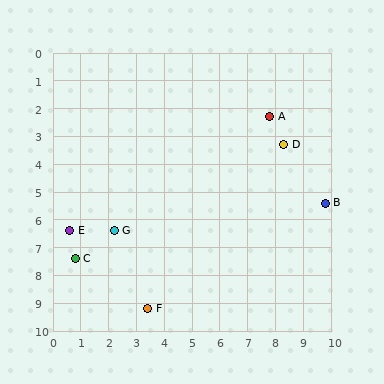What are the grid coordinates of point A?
Point A is at approximately (7.8, 2.3).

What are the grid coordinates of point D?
Point D is at approximately (8.3, 3.3).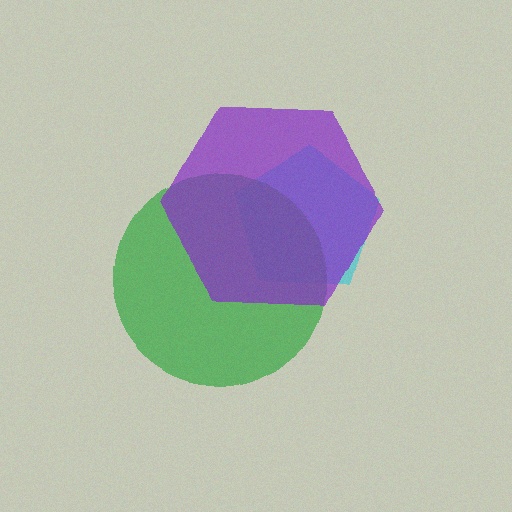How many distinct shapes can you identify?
There are 3 distinct shapes: a cyan pentagon, a green circle, a purple hexagon.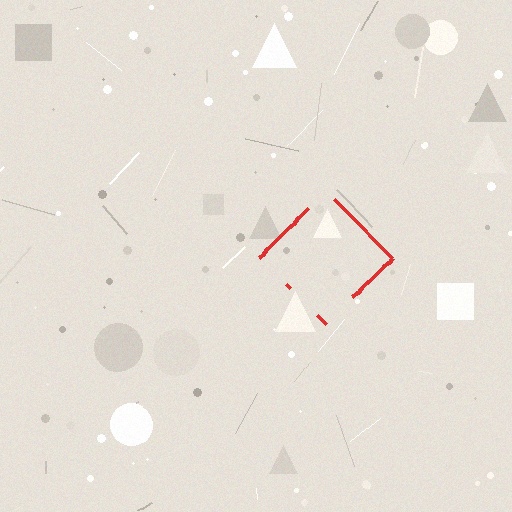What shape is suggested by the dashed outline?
The dashed outline suggests a diamond.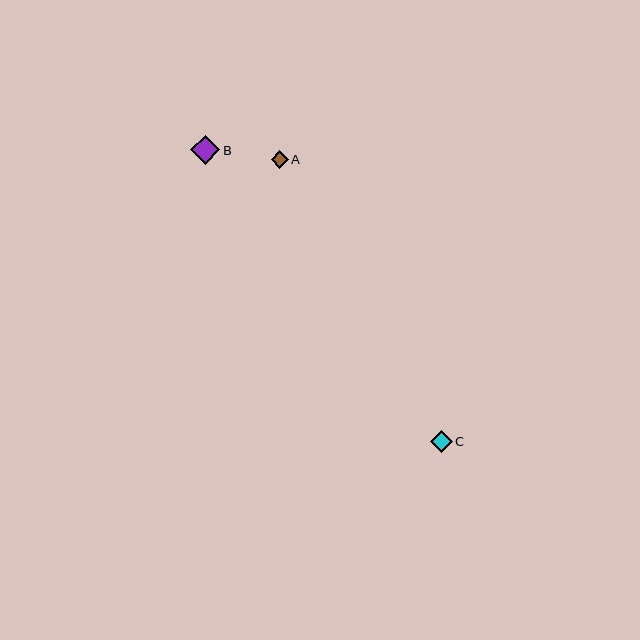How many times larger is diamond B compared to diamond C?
Diamond B is approximately 1.3 times the size of diamond C.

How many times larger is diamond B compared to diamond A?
Diamond B is approximately 1.7 times the size of diamond A.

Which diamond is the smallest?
Diamond A is the smallest with a size of approximately 17 pixels.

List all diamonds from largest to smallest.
From largest to smallest: B, C, A.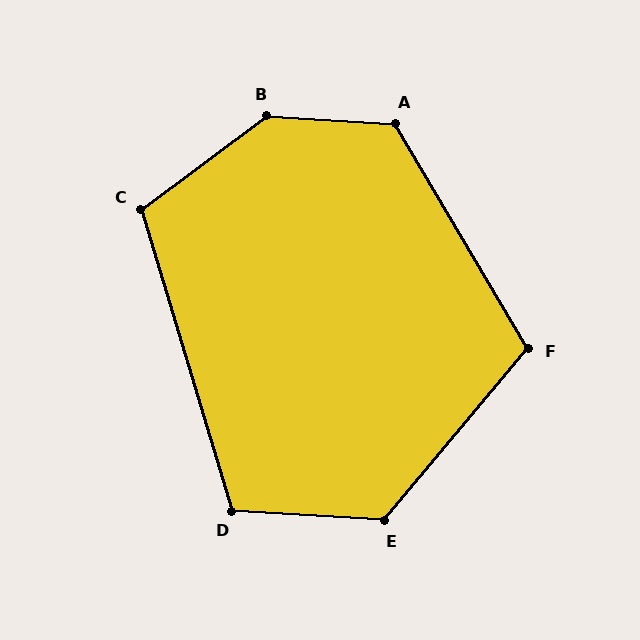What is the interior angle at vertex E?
Approximately 127 degrees (obtuse).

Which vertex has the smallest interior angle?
F, at approximately 109 degrees.